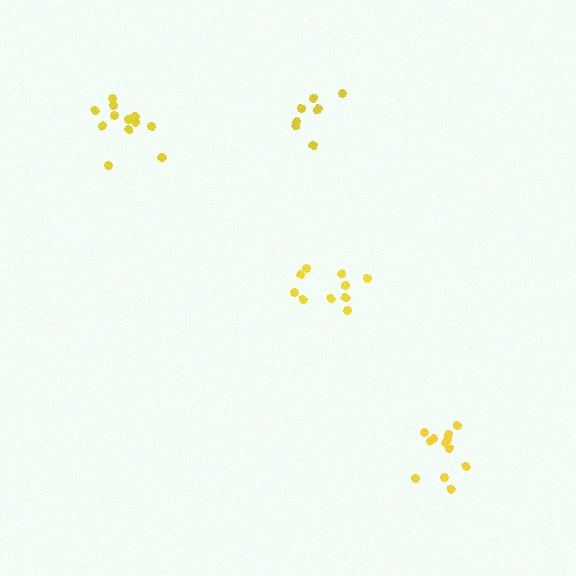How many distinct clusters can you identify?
There are 4 distinct clusters.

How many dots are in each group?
Group 1: 13 dots, Group 2: 12 dots, Group 3: 10 dots, Group 4: 8 dots (43 total).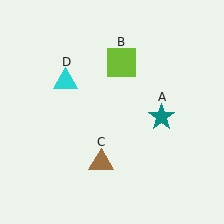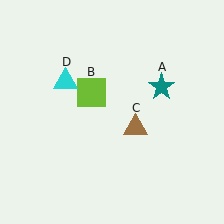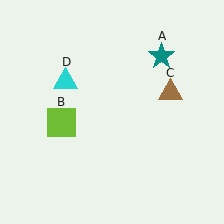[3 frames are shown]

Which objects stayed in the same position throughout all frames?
Cyan triangle (object D) remained stationary.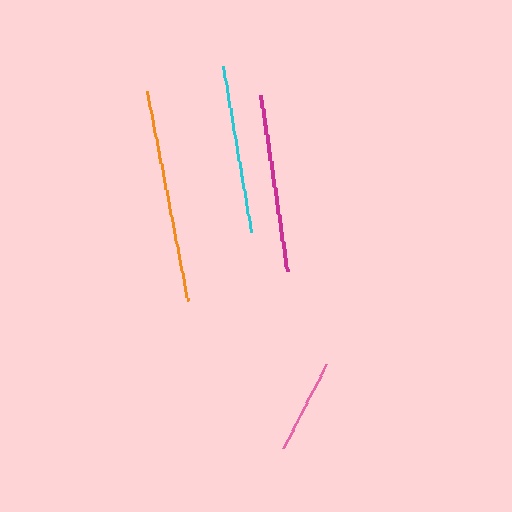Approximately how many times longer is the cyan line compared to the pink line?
The cyan line is approximately 1.8 times the length of the pink line.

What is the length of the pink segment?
The pink segment is approximately 94 pixels long.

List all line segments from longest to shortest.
From longest to shortest: orange, magenta, cyan, pink.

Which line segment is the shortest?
The pink line is the shortest at approximately 94 pixels.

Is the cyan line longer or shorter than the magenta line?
The magenta line is longer than the cyan line.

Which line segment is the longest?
The orange line is the longest at approximately 214 pixels.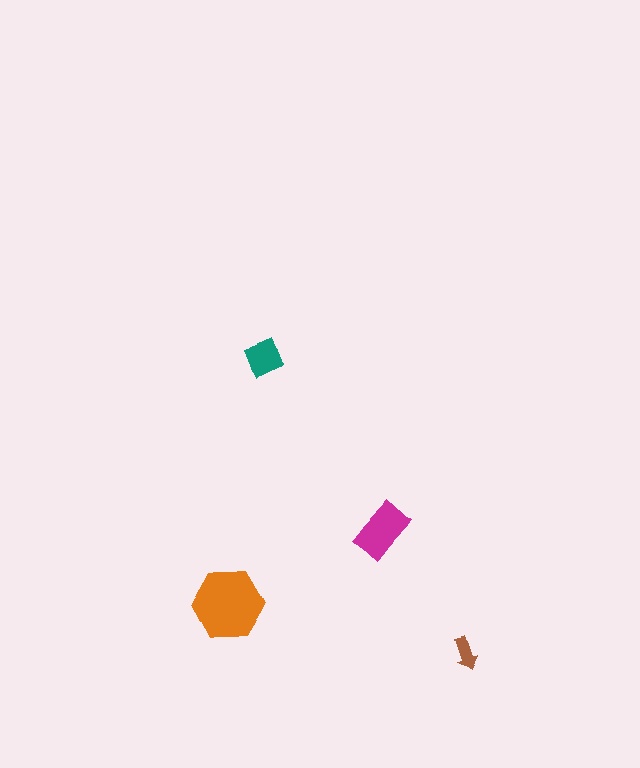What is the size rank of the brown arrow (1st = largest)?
4th.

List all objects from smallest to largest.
The brown arrow, the teal diamond, the magenta rectangle, the orange hexagon.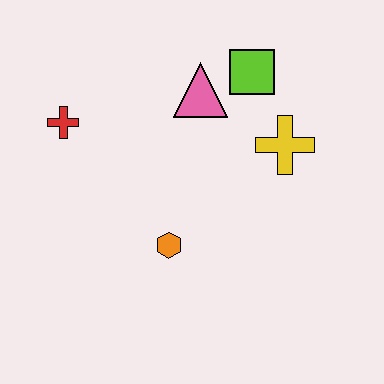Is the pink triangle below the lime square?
Yes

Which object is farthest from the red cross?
The yellow cross is farthest from the red cross.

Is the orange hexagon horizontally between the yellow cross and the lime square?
No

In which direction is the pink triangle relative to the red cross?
The pink triangle is to the right of the red cross.